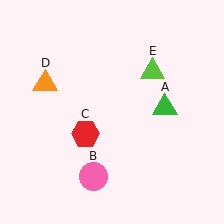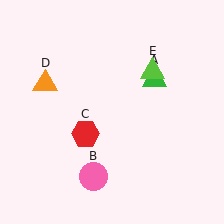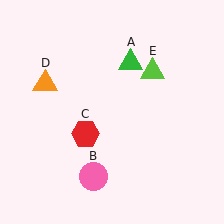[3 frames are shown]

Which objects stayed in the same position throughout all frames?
Pink circle (object B) and red hexagon (object C) and orange triangle (object D) and lime triangle (object E) remained stationary.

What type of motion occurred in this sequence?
The green triangle (object A) rotated counterclockwise around the center of the scene.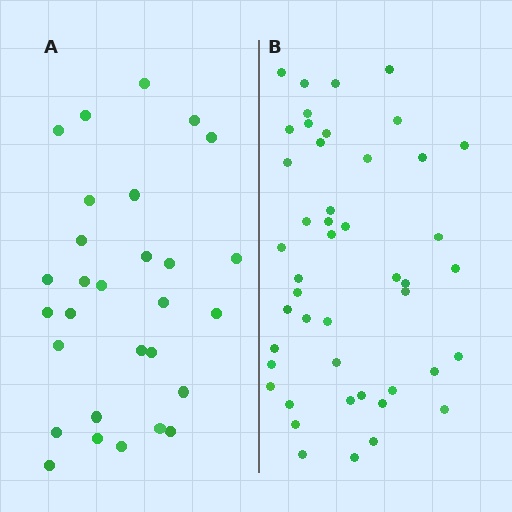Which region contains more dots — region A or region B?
Region B (the right region) has more dots.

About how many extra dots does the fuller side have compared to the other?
Region B has approximately 15 more dots than region A.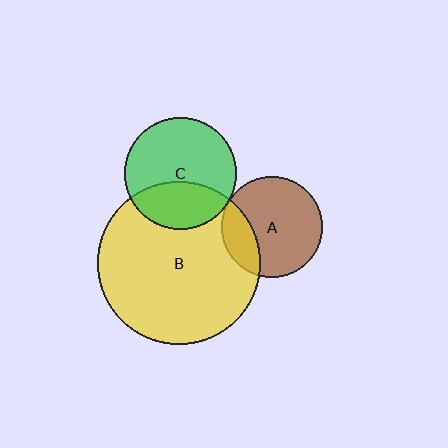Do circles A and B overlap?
Yes.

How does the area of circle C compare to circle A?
Approximately 1.2 times.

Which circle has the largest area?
Circle B (yellow).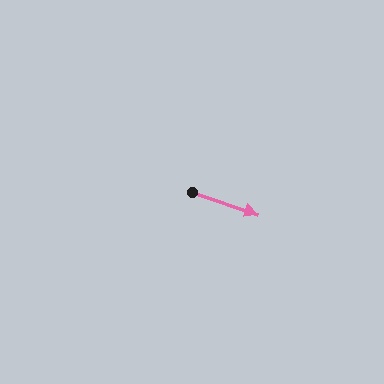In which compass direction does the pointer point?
East.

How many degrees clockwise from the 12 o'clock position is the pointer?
Approximately 109 degrees.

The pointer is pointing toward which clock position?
Roughly 4 o'clock.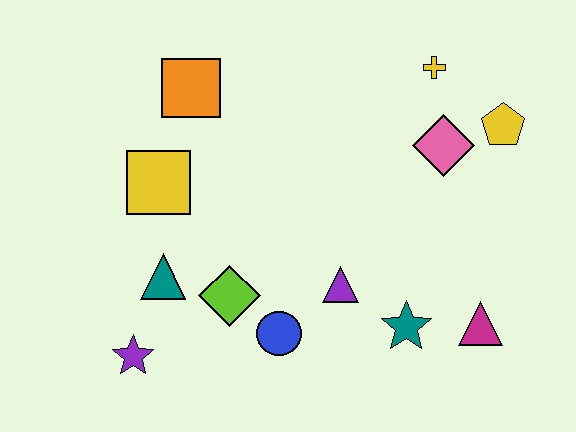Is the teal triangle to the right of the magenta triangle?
No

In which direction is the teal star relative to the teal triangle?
The teal star is to the right of the teal triangle.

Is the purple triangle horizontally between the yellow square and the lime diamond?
No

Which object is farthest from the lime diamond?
The yellow pentagon is farthest from the lime diamond.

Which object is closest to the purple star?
The teal triangle is closest to the purple star.